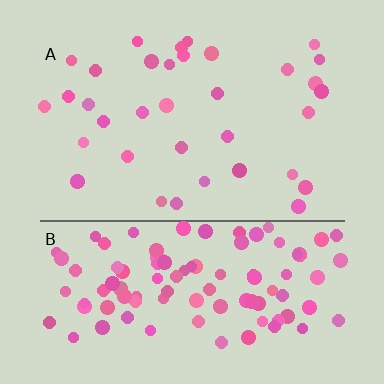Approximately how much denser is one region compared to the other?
Approximately 3.1× — region B over region A.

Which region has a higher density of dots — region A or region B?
B (the bottom).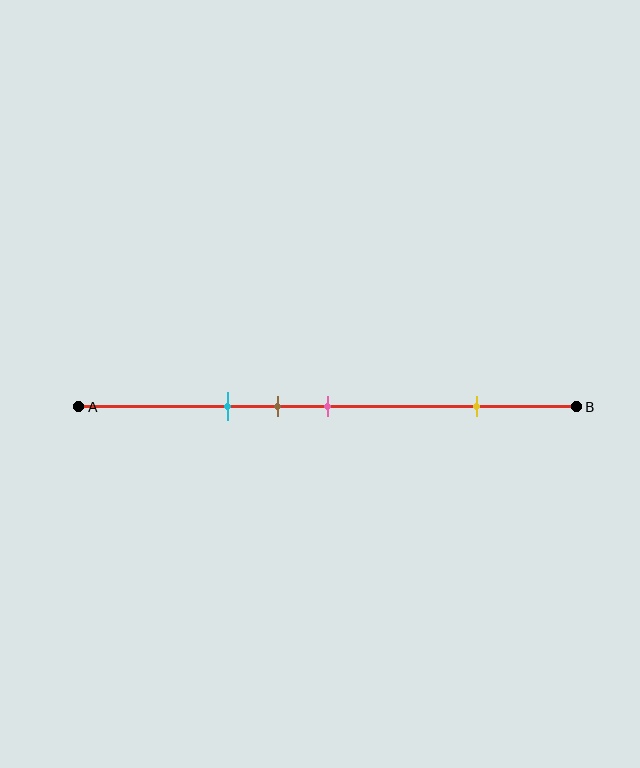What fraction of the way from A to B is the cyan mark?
The cyan mark is approximately 30% (0.3) of the way from A to B.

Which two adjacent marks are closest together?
The brown and pink marks are the closest adjacent pair.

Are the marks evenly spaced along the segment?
No, the marks are not evenly spaced.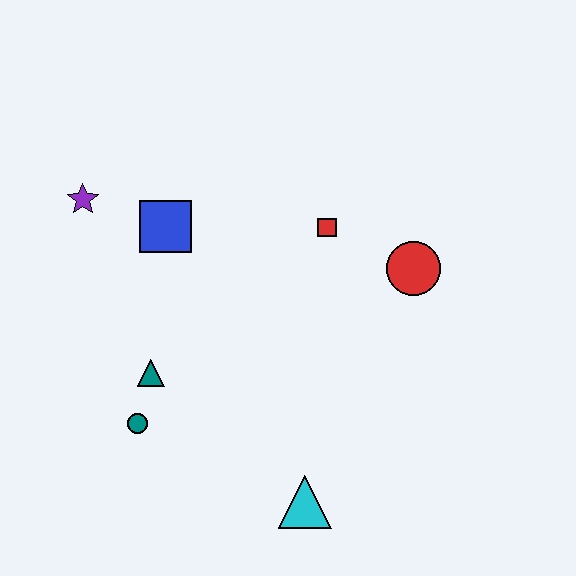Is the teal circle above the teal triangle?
No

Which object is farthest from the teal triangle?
The red circle is farthest from the teal triangle.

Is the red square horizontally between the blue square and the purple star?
No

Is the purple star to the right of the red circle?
No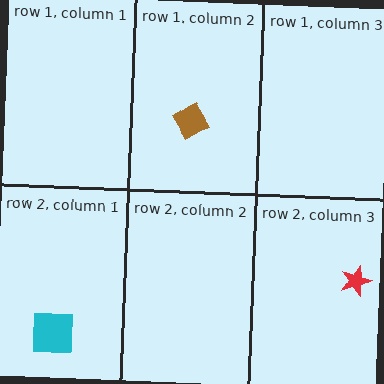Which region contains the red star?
The row 2, column 3 region.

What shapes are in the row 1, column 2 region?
The brown diamond.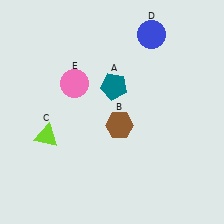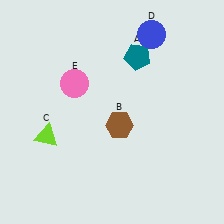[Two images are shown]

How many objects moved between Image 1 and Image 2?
1 object moved between the two images.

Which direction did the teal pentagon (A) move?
The teal pentagon (A) moved up.